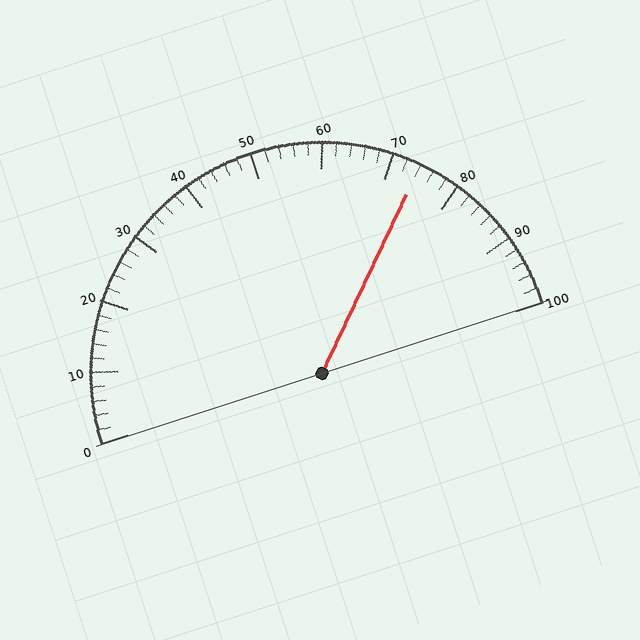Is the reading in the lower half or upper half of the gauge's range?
The reading is in the upper half of the range (0 to 100).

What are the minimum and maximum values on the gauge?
The gauge ranges from 0 to 100.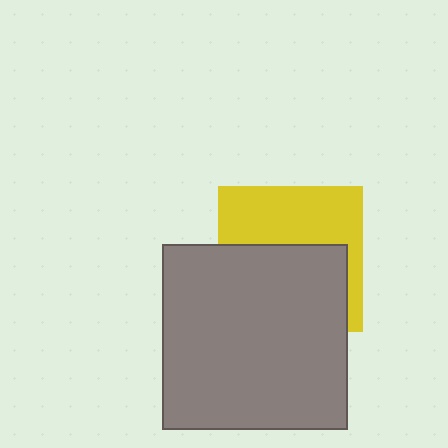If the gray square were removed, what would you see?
You would see the complete yellow square.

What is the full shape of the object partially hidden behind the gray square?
The partially hidden object is a yellow square.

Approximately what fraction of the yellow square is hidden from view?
Roughly 54% of the yellow square is hidden behind the gray square.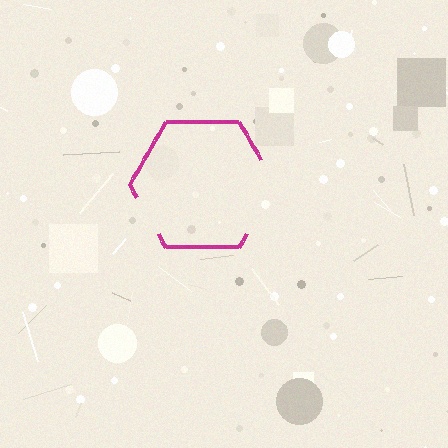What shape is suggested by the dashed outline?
The dashed outline suggests a hexagon.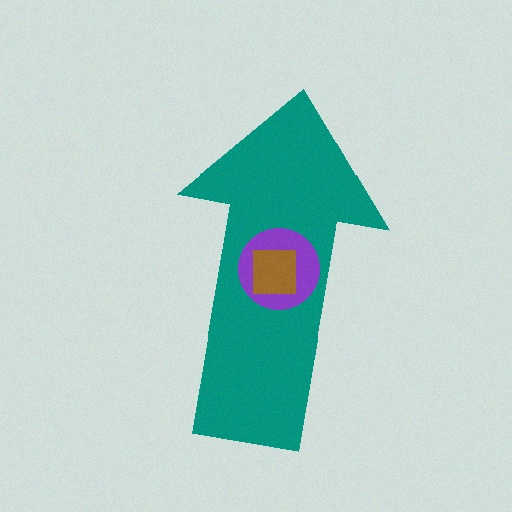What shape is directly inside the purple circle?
The brown square.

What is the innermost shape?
The brown square.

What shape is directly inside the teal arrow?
The purple circle.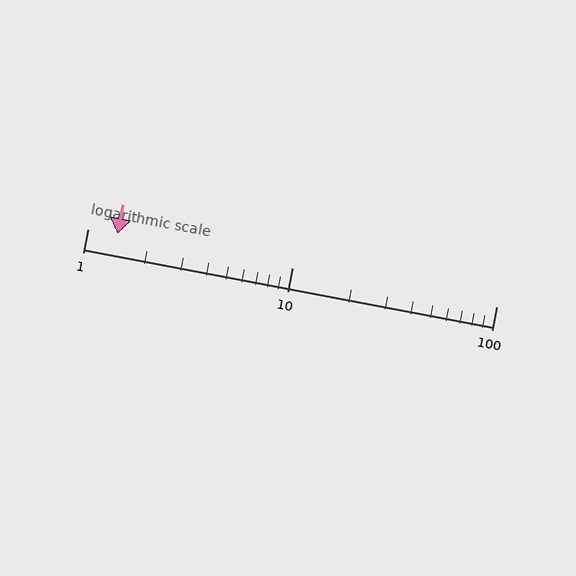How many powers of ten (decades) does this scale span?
The scale spans 2 decades, from 1 to 100.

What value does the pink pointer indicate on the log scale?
The pointer indicates approximately 1.4.